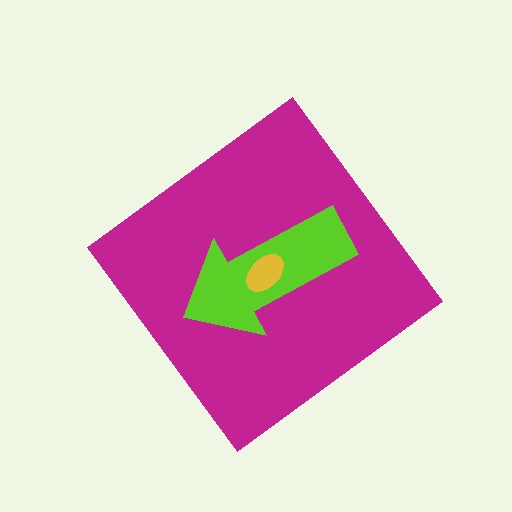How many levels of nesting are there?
3.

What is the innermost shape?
The yellow ellipse.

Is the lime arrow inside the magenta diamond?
Yes.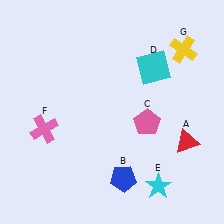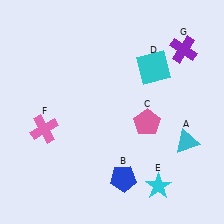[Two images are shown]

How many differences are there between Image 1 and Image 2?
There are 2 differences between the two images.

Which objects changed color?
A changed from red to cyan. G changed from yellow to purple.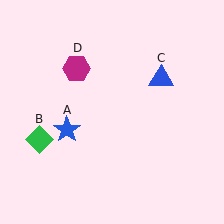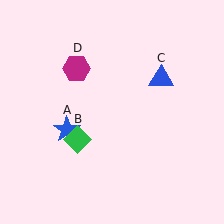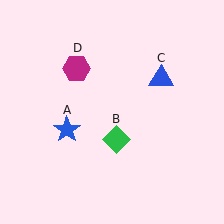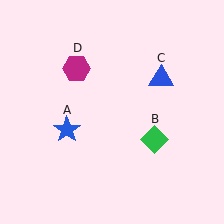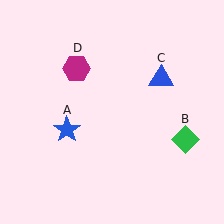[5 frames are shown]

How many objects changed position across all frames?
1 object changed position: green diamond (object B).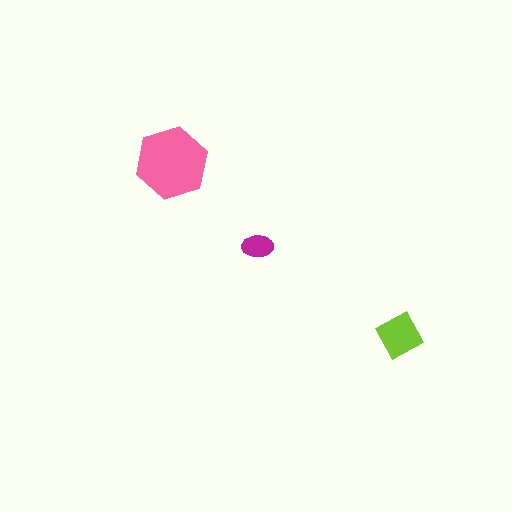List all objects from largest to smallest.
The pink hexagon, the lime diamond, the magenta ellipse.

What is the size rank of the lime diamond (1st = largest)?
2nd.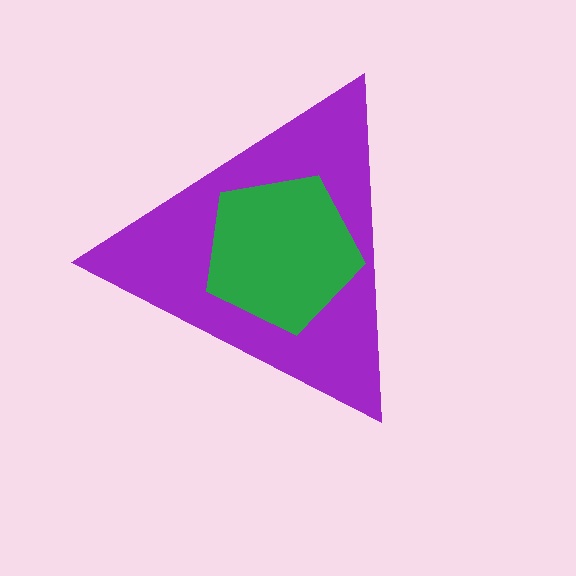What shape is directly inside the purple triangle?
The green pentagon.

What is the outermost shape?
The purple triangle.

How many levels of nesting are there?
2.